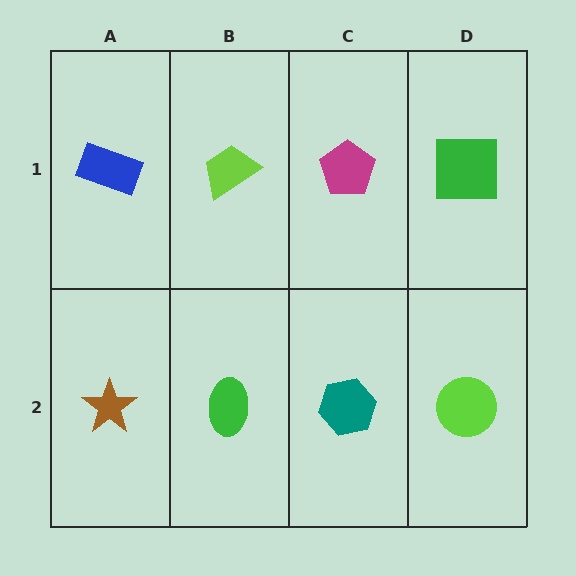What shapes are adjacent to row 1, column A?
A brown star (row 2, column A), a lime trapezoid (row 1, column B).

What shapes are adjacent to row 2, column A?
A blue rectangle (row 1, column A), a green ellipse (row 2, column B).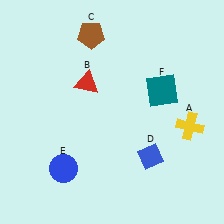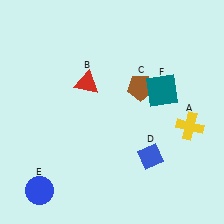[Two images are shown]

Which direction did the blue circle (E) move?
The blue circle (E) moved left.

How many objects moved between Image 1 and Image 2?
2 objects moved between the two images.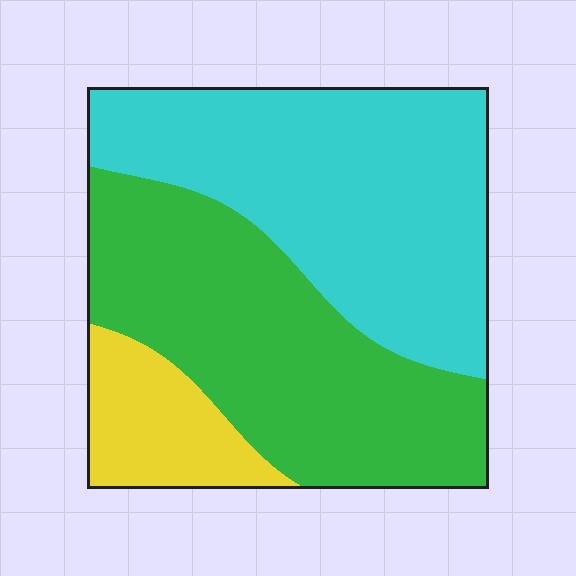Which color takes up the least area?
Yellow, at roughly 15%.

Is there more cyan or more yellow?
Cyan.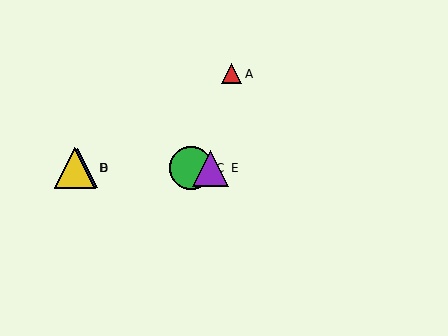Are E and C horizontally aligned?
Yes, both are at y≈168.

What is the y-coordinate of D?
Object D is at y≈168.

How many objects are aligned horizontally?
4 objects (B, C, D, E) are aligned horizontally.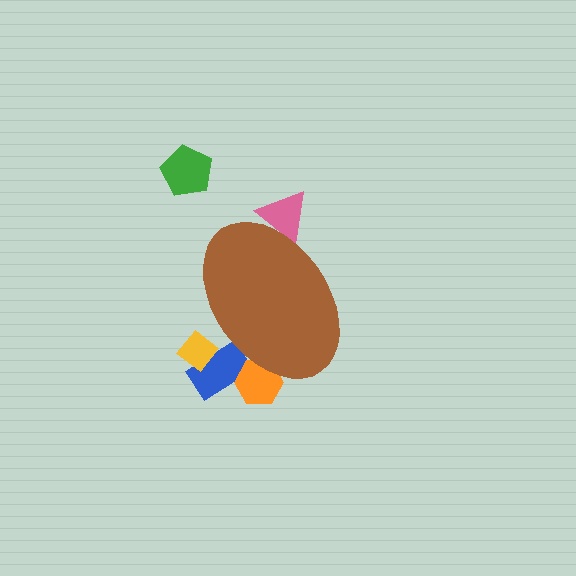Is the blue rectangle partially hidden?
Yes, the blue rectangle is partially hidden behind the brown ellipse.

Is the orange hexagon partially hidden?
Yes, the orange hexagon is partially hidden behind the brown ellipse.